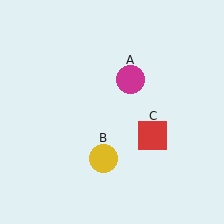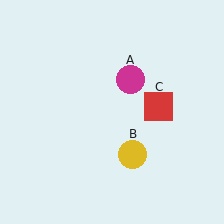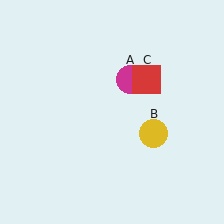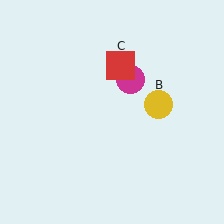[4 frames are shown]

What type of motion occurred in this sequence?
The yellow circle (object B), red square (object C) rotated counterclockwise around the center of the scene.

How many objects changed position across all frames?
2 objects changed position: yellow circle (object B), red square (object C).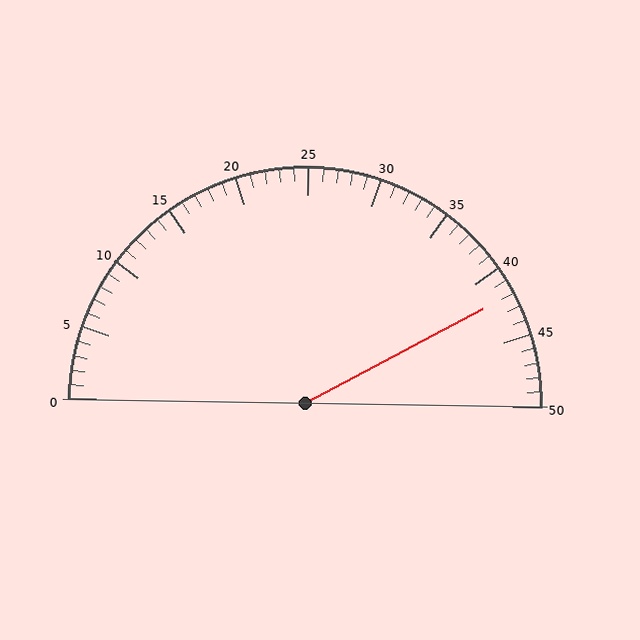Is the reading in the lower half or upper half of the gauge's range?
The reading is in the upper half of the range (0 to 50).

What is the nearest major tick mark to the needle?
The nearest major tick mark is 40.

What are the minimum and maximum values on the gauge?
The gauge ranges from 0 to 50.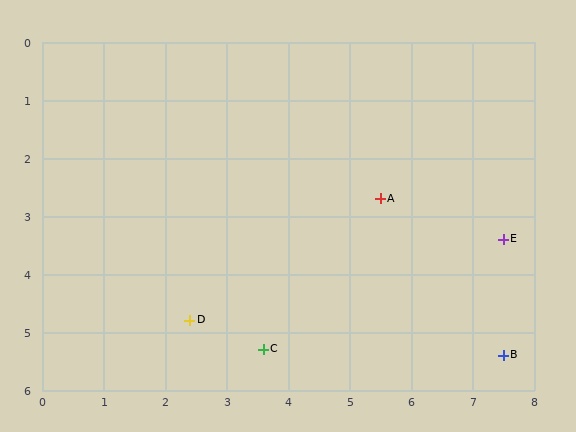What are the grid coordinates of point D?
Point D is at approximately (2.4, 4.8).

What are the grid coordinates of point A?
Point A is at approximately (5.5, 2.7).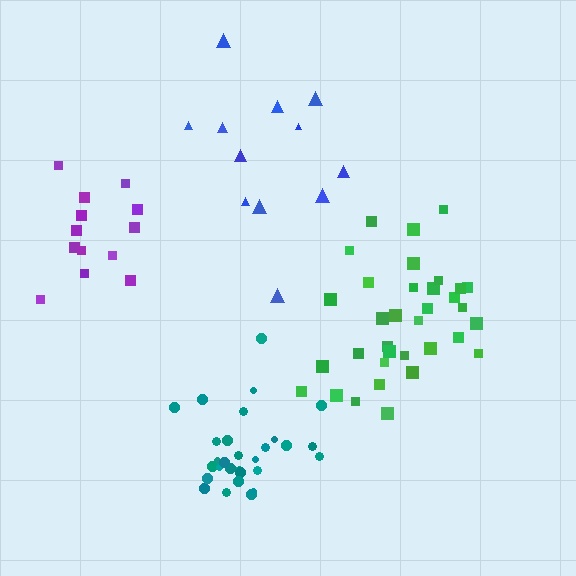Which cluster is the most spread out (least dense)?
Blue.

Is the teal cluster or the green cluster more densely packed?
Teal.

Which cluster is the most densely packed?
Teal.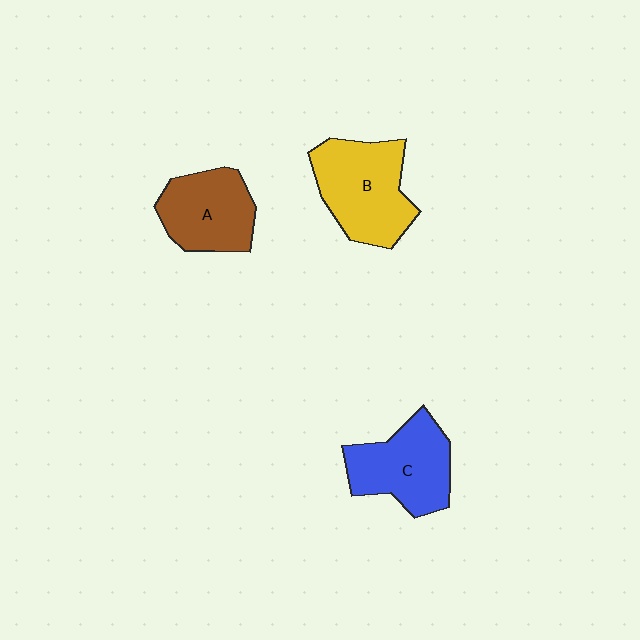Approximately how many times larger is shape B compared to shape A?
Approximately 1.2 times.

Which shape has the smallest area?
Shape A (brown).